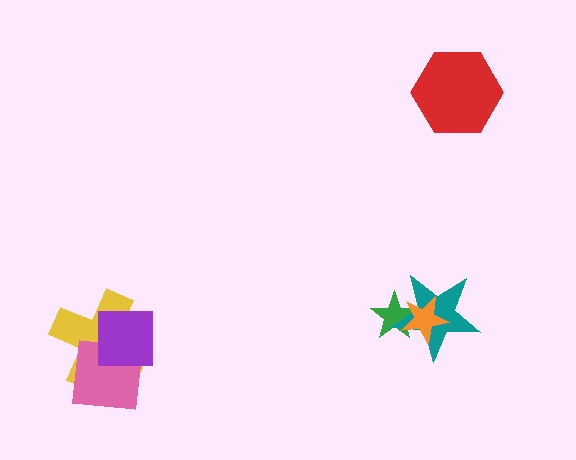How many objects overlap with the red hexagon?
0 objects overlap with the red hexagon.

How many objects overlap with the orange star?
2 objects overlap with the orange star.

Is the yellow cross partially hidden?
Yes, it is partially covered by another shape.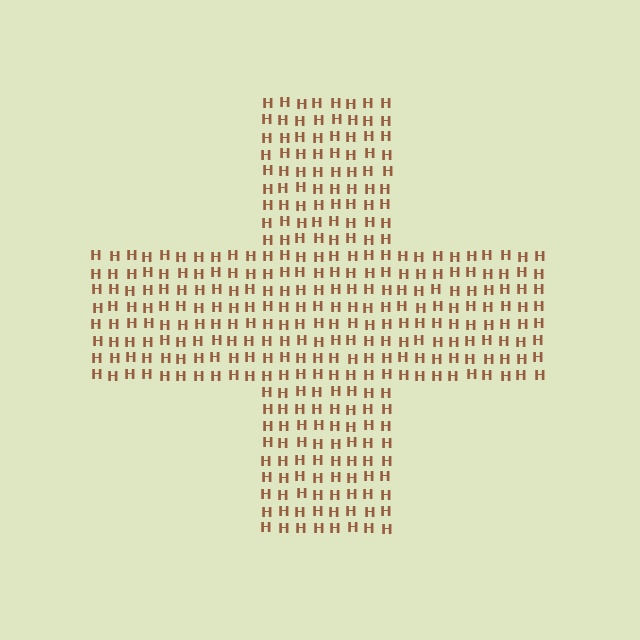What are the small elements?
The small elements are letter H's.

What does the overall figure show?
The overall figure shows a cross.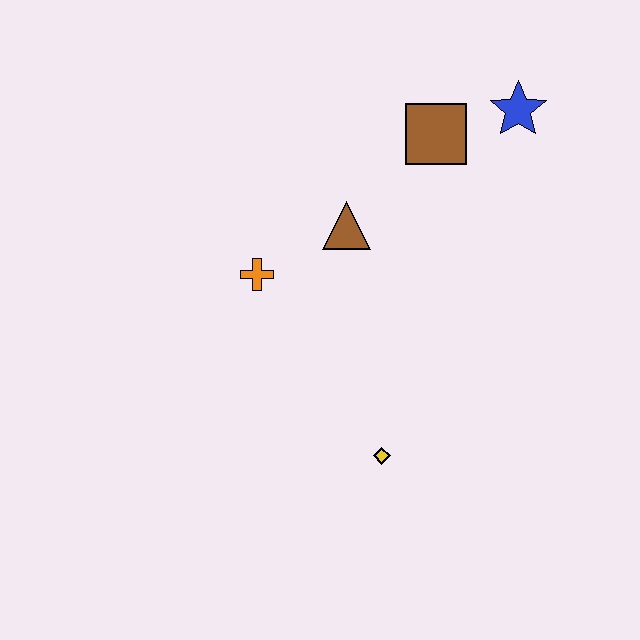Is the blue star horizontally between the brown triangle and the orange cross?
No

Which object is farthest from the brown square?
The yellow diamond is farthest from the brown square.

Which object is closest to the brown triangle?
The orange cross is closest to the brown triangle.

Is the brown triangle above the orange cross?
Yes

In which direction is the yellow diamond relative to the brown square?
The yellow diamond is below the brown square.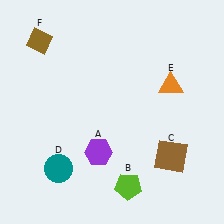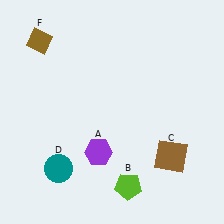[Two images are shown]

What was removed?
The orange triangle (E) was removed in Image 2.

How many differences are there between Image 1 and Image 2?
There is 1 difference between the two images.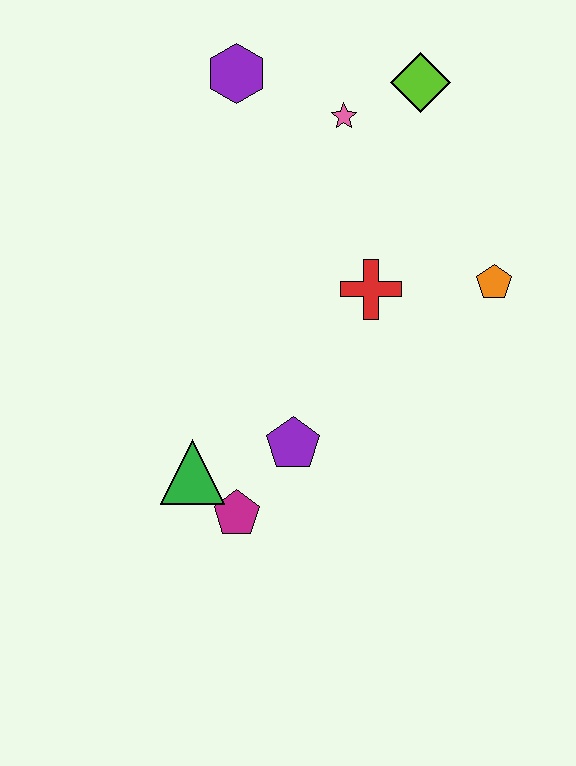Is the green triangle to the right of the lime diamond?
No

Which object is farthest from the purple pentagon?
The lime diamond is farthest from the purple pentagon.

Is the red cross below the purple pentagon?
No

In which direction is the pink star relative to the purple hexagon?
The pink star is to the right of the purple hexagon.